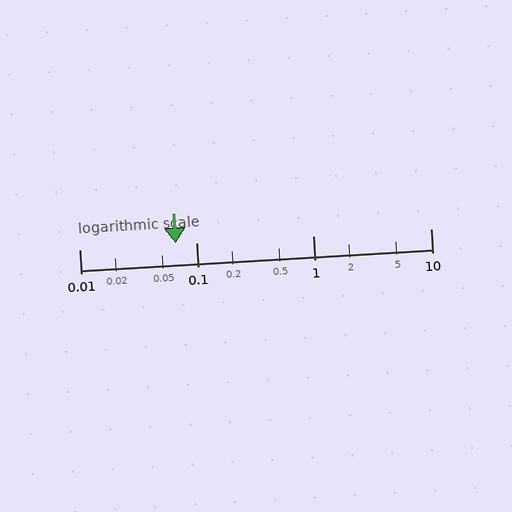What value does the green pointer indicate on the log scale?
The pointer indicates approximately 0.066.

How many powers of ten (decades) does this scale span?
The scale spans 3 decades, from 0.01 to 10.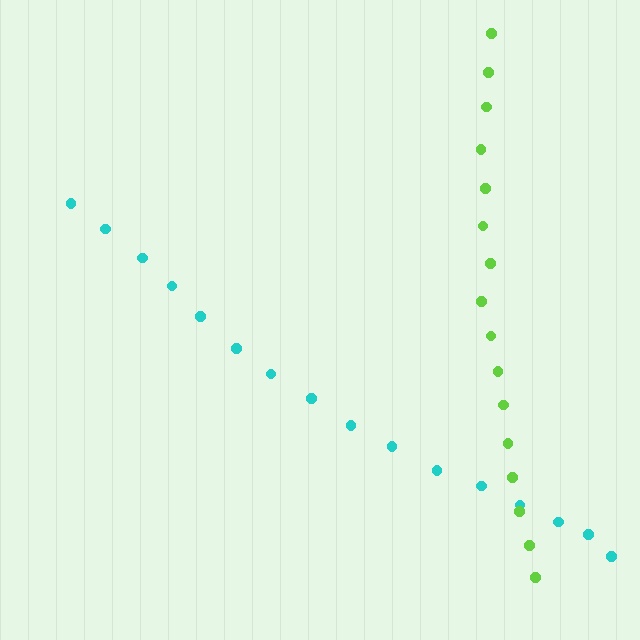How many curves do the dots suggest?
There are 2 distinct paths.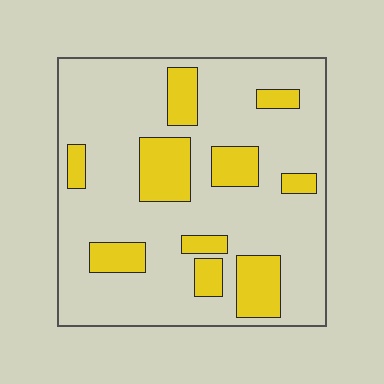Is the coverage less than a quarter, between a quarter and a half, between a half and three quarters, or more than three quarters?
Less than a quarter.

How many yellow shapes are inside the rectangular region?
10.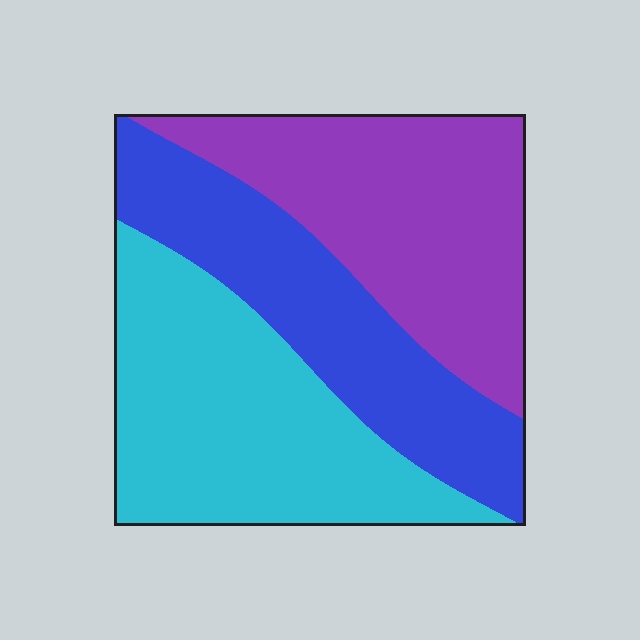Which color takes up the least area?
Blue, at roughly 30%.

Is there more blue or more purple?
Purple.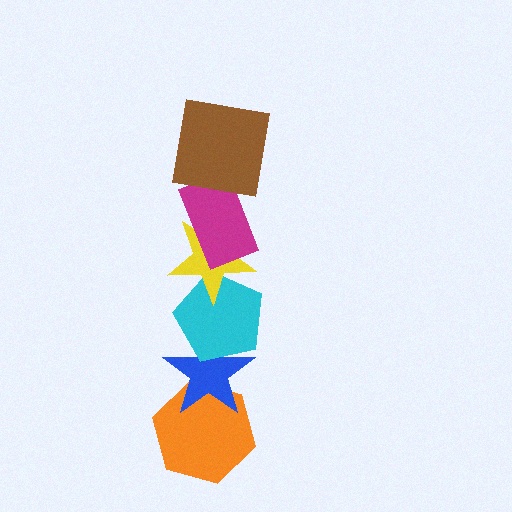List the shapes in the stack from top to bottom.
From top to bottom: the brown square, the magenta rectangle, the yellow star, the cyan pentagon, the blue star, the orange hexagon.